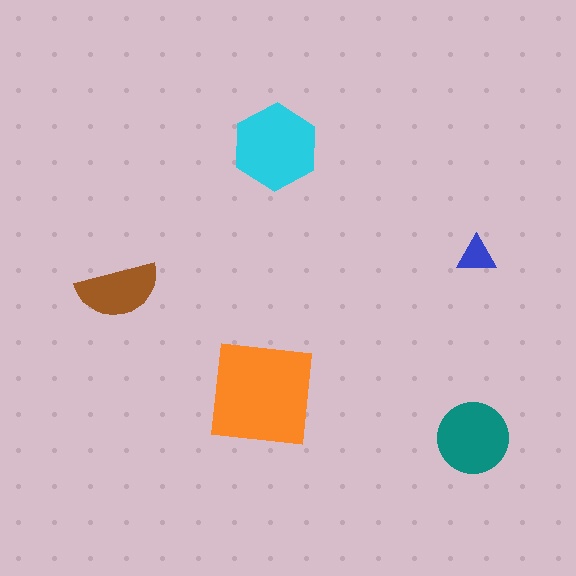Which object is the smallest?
The blue triangle.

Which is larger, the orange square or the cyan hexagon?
The orange square.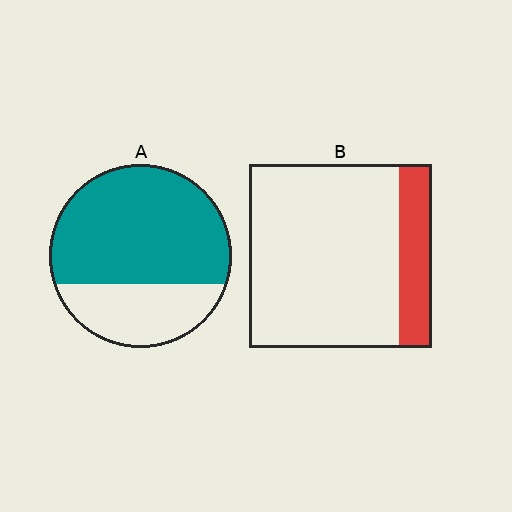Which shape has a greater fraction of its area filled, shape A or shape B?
Shape A.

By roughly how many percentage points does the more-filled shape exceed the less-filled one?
By roughly 50 percentage points (A over B).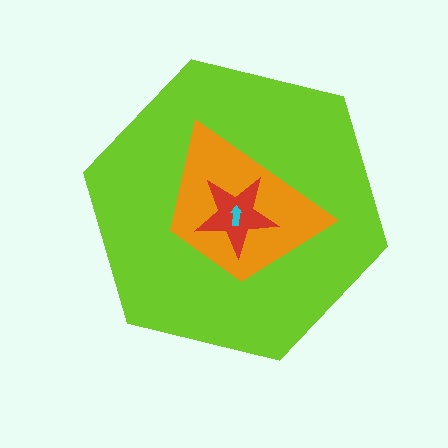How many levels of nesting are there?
4.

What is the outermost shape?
The lime hexagon.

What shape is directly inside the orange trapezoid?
The red star.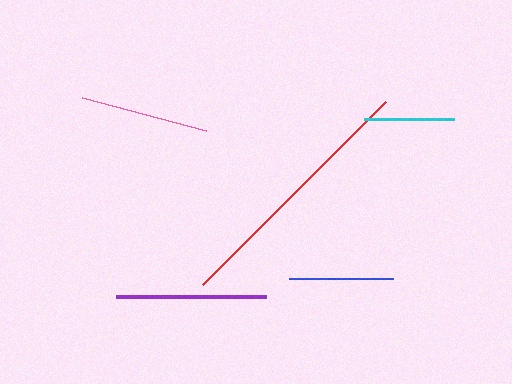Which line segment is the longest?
The red line is the longest at approximately 259 pixels.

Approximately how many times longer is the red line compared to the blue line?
The red line is approximately 2.5 times the length of the blue line.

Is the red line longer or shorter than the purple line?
The red line is longer than the purple line.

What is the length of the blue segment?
The blue segment is approximately 104 pixels long.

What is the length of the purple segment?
The purple segment is approximately 150 pixels long.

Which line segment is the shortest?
The cyan line is the shortest at approximately 90 pixels.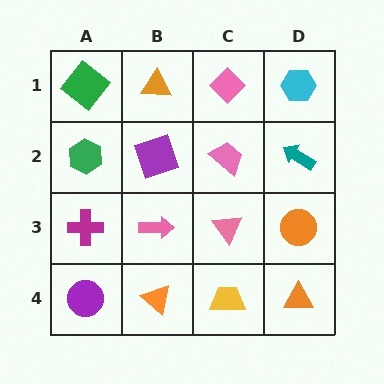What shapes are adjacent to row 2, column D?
A cyan hexagon (row 1, column D), an orange circle (row 3, column D), a pink trapezoid (row 2, column C).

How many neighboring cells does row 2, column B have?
4.